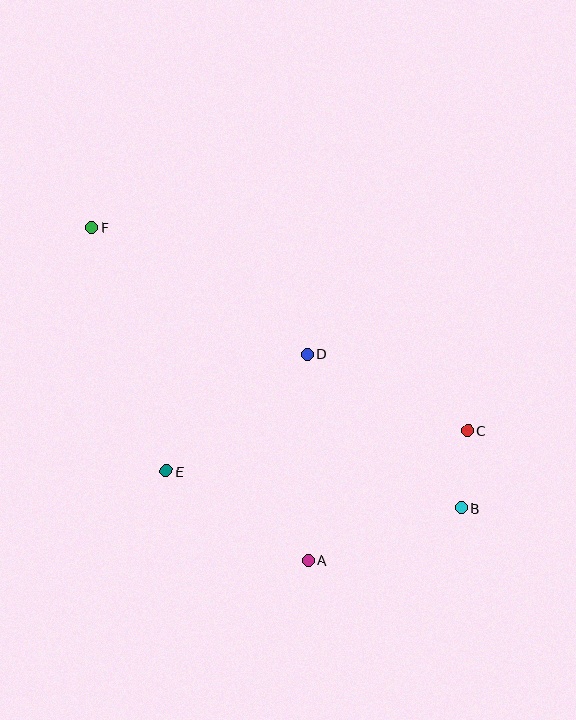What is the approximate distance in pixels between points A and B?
The distance between A and B is approximately 162 pixels.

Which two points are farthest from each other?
Points B and F are farthest from each other.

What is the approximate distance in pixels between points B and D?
The distance between B and D is approximately 218 pixels.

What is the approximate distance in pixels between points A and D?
The distance between A and D is approximately 206 pixels.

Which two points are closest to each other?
Points B and C are closest to each other.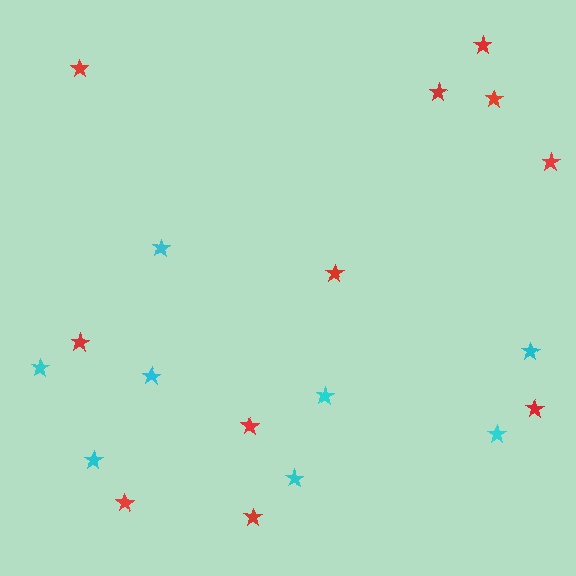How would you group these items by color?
There are 2 groups: one group of cyan stars (8) and one group of red stars (11).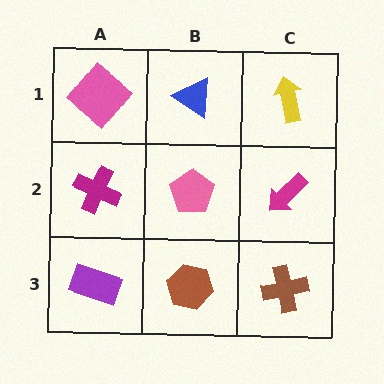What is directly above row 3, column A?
A magenta cross.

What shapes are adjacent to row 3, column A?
A magenta cross (row 2, column A), a brown hexagon (row 3, column B).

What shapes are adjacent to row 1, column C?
A magenta arrow (row 2, column C), a blue triangle (row 1, column B).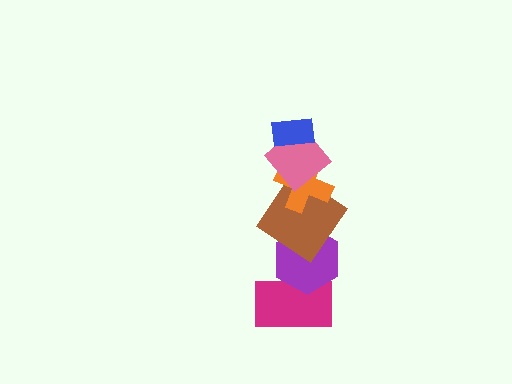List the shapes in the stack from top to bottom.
From top to bottom: the blue rectangle, the pink diamond, the orange cross, the brown diamond, the purple hexagon, the magenta rectangle.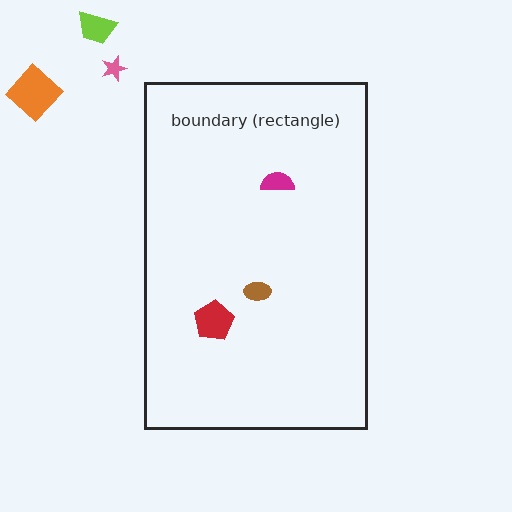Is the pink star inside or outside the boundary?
Outside.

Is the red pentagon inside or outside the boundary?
Inside.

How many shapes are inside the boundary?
3 inside, 3 outside.